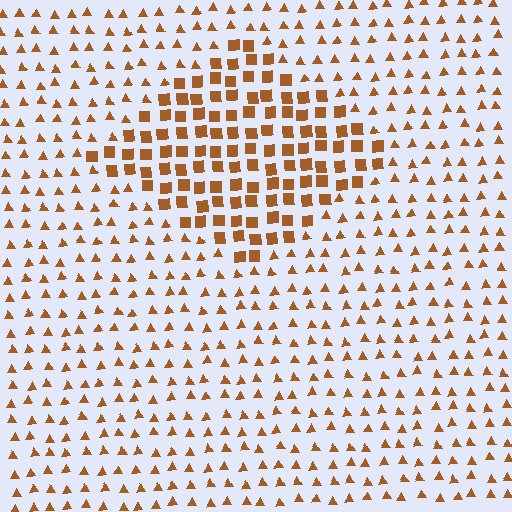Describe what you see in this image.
The image is filled with small brown elements arranged in a uniform grid. A diamond-shaped region contains squares, while the surrounding area contains triangles. The boundary is defined purely by the change in element shape.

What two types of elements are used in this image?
The image uses squares inside the diamond region and triangles outside it.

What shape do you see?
I see a diamond.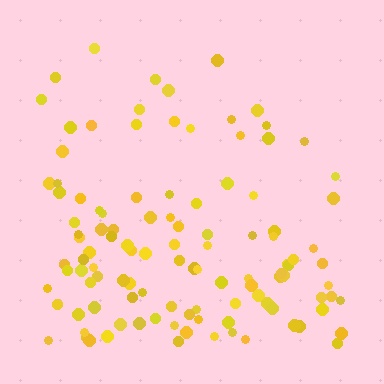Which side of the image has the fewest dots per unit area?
The top.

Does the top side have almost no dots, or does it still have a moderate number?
Still a moderate number, just noticeably fewer than the bottom.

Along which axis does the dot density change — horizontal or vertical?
Vertical.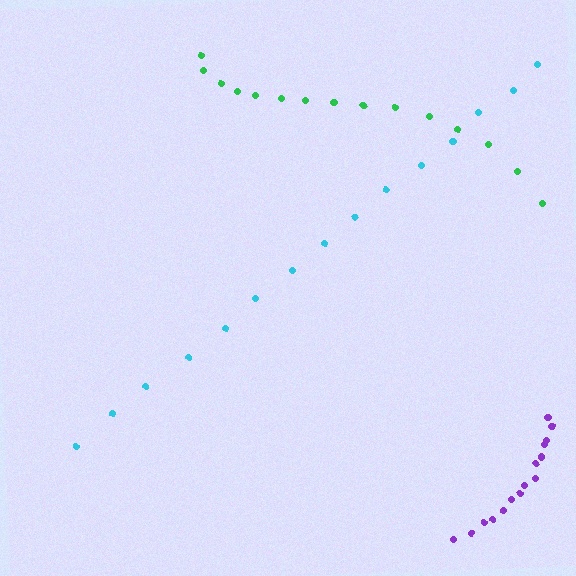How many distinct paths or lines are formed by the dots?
There are 3 distinct paths.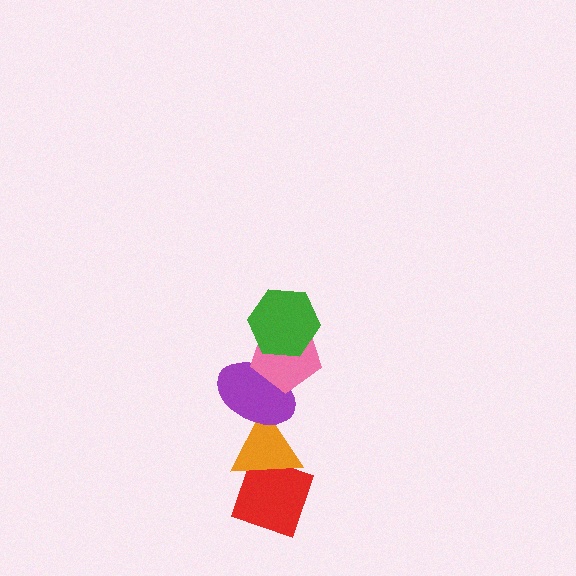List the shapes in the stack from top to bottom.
From top to bottom: the green hexagon, the pink pentagon, the purple ellipse, the orange triangle, the red diamond.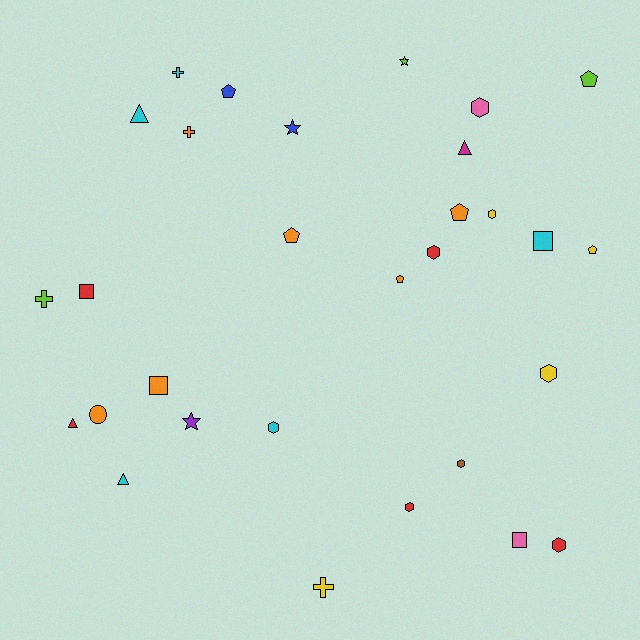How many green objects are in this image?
There are no green objects.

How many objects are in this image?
There are 30 objects.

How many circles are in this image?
There is 1 circle.